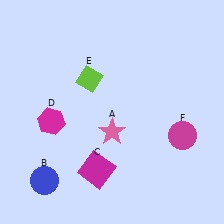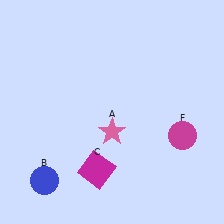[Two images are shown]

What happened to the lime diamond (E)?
The lime diamond (E) was removed in Image 2. It was in the top-left area of Image 1.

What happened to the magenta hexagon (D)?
The magenta hexagon (D) was removed in Image 2. It was in the bottom-left area of Image 1.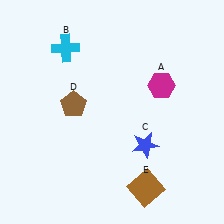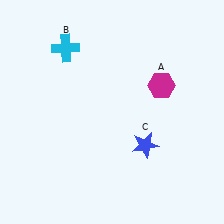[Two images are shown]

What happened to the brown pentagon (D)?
The brown pentagon (D) was removed in Image 2. It was in the top-left area of Image 1.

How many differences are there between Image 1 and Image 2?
There are 2 differences between the two images.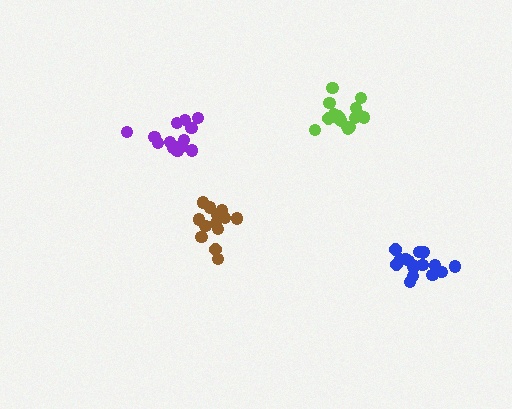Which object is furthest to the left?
The purple cluster is leftmost.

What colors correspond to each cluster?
The clusters are colored: lime, brown, purple, blue.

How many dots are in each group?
Group 1: 17 dots, Group 2: 13 dots, Group 3: 14 dots, Group 4: 17 dots (61 total).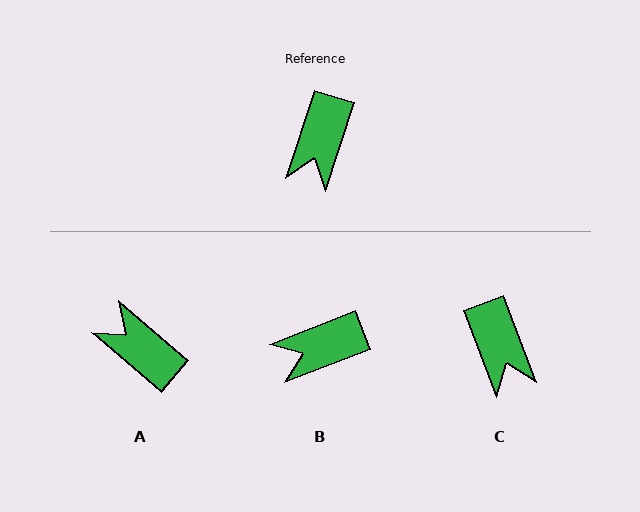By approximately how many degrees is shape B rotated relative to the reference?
Approximately 51 degrees clockwise.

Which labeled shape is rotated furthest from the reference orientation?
A, about 113 degrees away.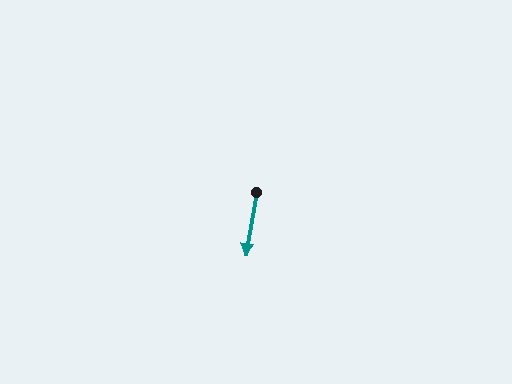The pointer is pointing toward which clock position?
Roughly 6 o'clock.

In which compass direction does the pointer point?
South.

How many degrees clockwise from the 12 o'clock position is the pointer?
Approximately 190 degrees.